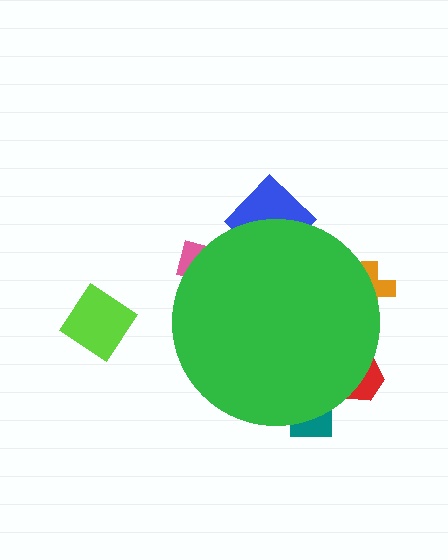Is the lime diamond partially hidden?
No, the lime diamond is fully visible.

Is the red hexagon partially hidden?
Yes, the red hexagon is partially hidden behind the green circle.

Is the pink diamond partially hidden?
Yes, the pink diamond is partially hidden behind the green circle.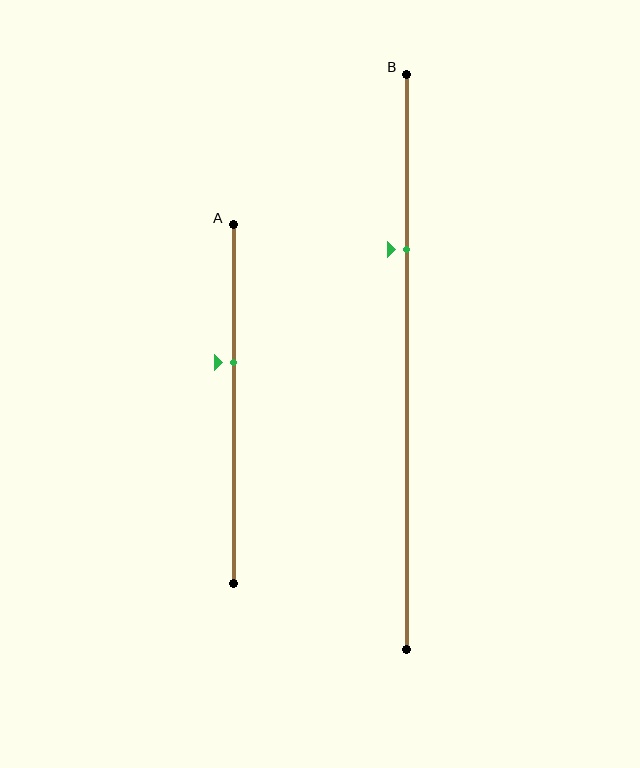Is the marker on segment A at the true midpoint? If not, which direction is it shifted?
No, the marker on segment A is shifted upward by about 12% of the segment length.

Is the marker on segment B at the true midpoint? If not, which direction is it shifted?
No, the marker on segment B is shifted upward by about 19% of the segment length.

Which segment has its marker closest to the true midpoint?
Segment A has its marker closest to the true midpoint.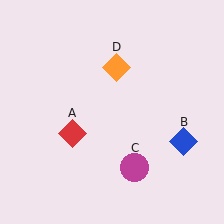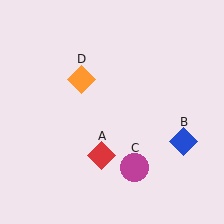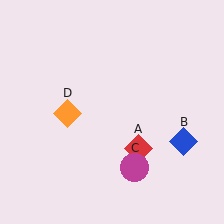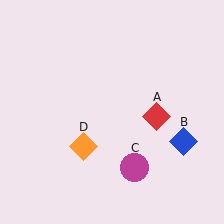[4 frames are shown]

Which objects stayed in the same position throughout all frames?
Blue diamond (object B) and magenta circle (object C) remained stationary.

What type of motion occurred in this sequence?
The red diamond (object A), orange diamond (object D) rotated counterclockwise around the center of the scene.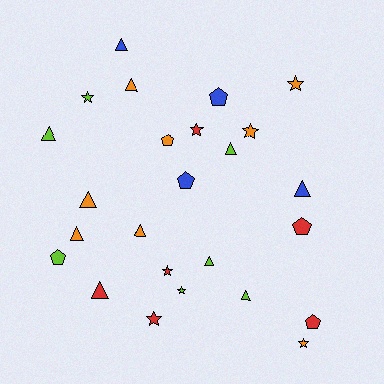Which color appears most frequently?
Orange, with 8 objects.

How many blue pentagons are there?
There are 2 blue pentagons.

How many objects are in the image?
There are 25 objects.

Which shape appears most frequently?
Triangle, with 11 objects.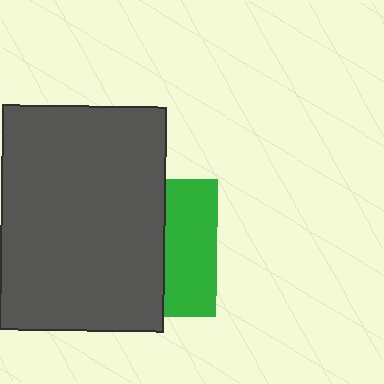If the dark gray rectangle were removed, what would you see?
You would see the complete green square.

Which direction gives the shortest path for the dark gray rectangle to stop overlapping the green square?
Moving left gives the shortest separation.